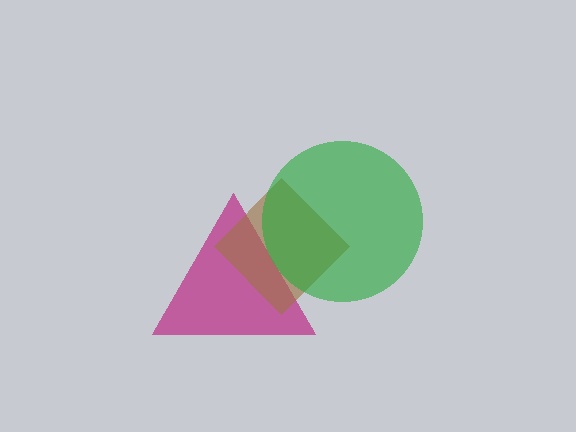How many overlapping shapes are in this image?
There are 3 overlapping shapes in the image.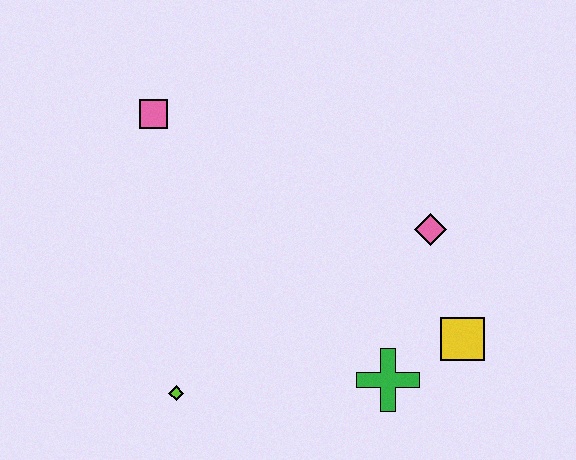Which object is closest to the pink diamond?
The yellow square is closest to the pink diamond.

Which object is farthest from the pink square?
The yellow square is farthest from the pink square.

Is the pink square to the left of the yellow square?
Yes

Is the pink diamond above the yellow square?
Yes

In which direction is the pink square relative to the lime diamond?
The pink square is above the lime diamond.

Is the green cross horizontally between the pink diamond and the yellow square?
No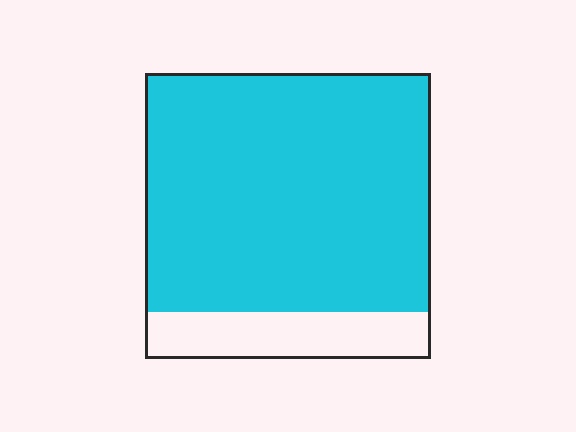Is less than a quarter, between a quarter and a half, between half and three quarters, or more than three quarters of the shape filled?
More than three quarters.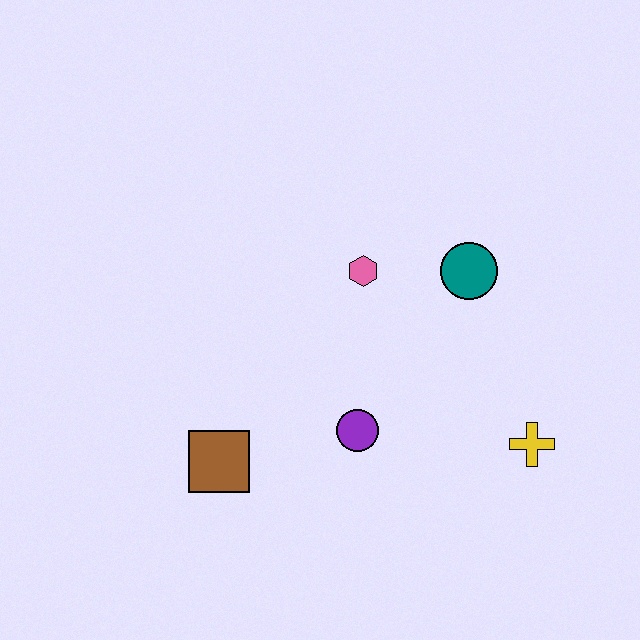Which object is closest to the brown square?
The purple circle is closest to the brown square.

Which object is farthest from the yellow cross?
The brown square is farthest from the yellow cross.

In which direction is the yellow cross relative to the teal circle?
The yellow cross is below the teal circle.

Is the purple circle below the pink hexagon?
Yes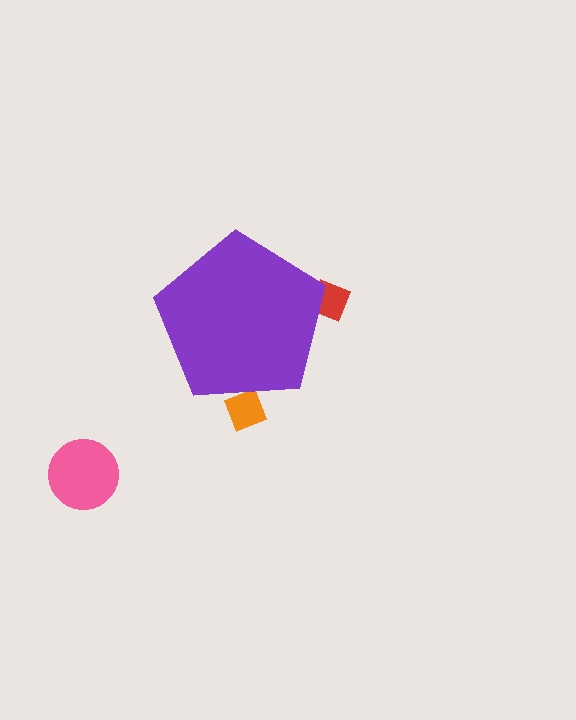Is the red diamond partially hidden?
Yes, the red diamond is partially hidden behind the purple pentagon.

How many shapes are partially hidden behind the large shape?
2 shapes are partially hidden.